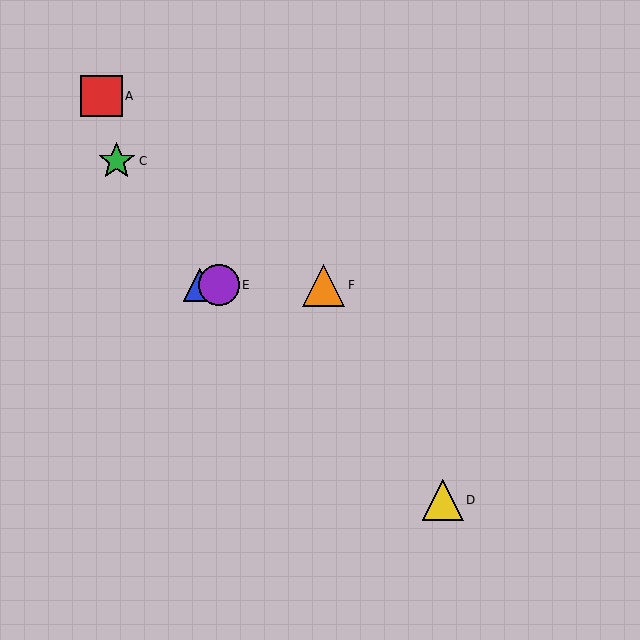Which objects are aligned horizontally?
Objects B, E, F are aligned horizontally.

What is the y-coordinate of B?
Object B is at y≈285.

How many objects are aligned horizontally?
3 objects (B, E, F) are aligned horizontally.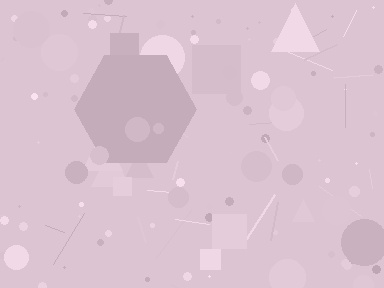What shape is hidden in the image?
A hexagon is hidden in the image.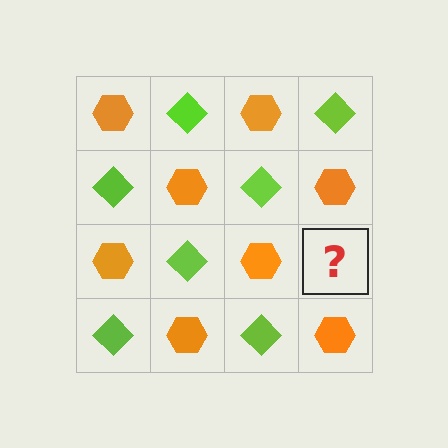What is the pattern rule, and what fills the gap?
The rule is that it alternates orange hexagon and lime diamond in a checkerboard pattern. The gap should be filled with a lime diamond.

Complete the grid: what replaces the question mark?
The question mark should be replaced with a lime diamond.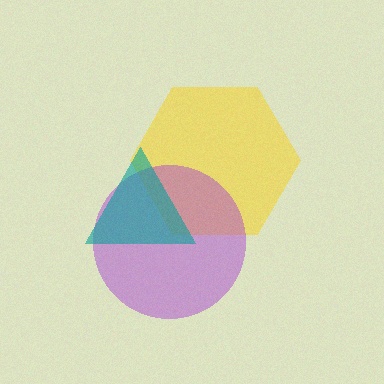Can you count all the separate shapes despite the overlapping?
Yes, there are 3 separate shapes.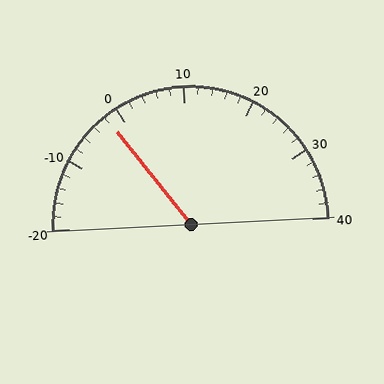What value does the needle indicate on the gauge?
The needle indicates approximately -2.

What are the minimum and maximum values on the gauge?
The gauge ranges from -20 to 40.